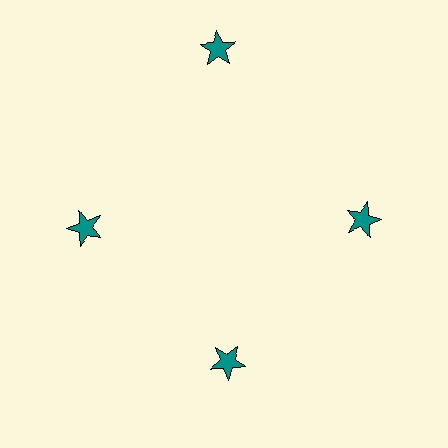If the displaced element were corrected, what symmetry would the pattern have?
It would have 4-fold rotational symmetry — the pattern would map onto itself every 90 degrees.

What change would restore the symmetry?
The symmetry would be restored by moving it inward, back onto the ring so that all 4 stars sit at equal angles and equal distance from the center.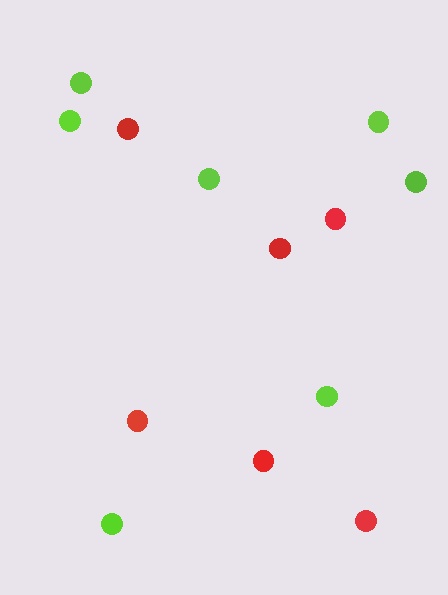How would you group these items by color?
There are 2 groups: one group of red circles (6) and one group of lime circles (7).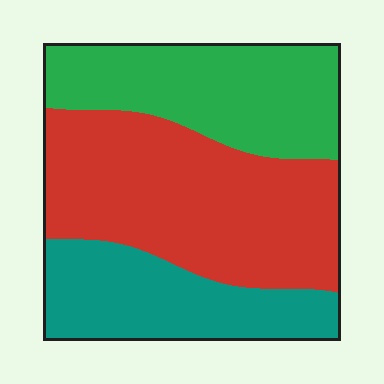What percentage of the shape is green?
Green takes up about one third (1/3) of the shape.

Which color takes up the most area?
Red, at roughly 45%.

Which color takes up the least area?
Teal, at roughly 25%.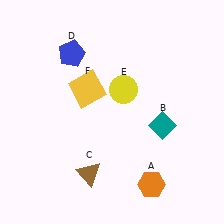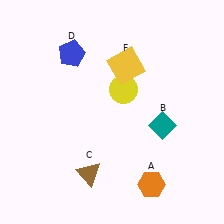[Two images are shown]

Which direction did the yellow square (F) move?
The yellow square (F) moved right.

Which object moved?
The yellow square (F) moved right.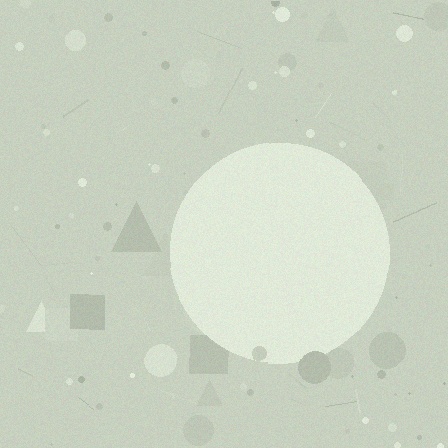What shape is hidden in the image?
A circle is hidden in the image.